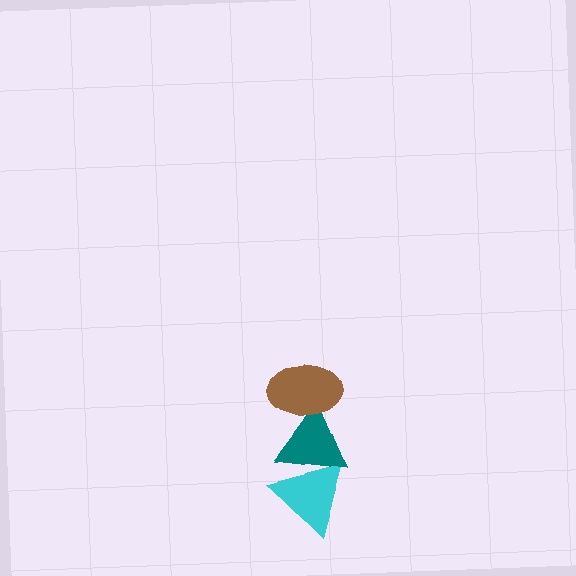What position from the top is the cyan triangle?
The cyan triangle is 3rd from the top.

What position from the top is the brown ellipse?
The brown ellipse is 1st from the top.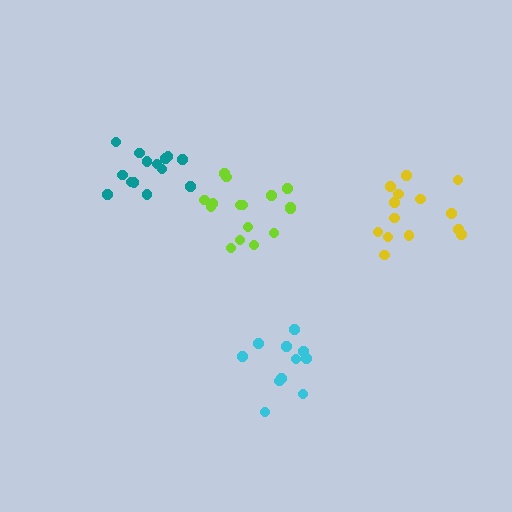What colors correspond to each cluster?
The clusters are colored: cyan, lime, teal, yellow.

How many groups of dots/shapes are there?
There are 4 groups.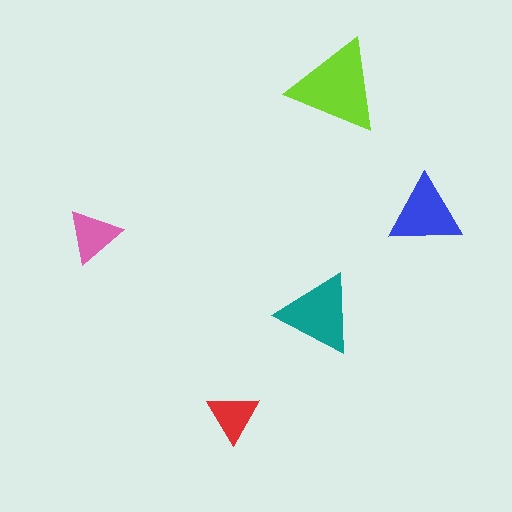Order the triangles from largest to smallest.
the lime one, the teal one, the blue one, the pink one, the red one.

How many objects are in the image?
There are 5 objects in the image.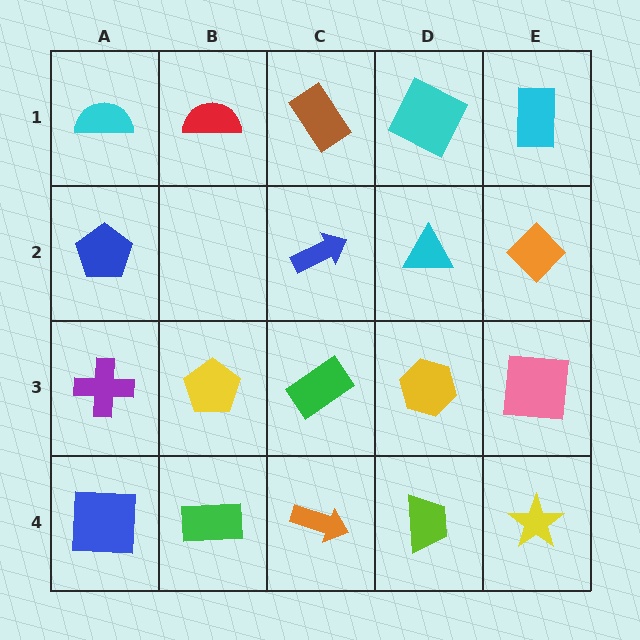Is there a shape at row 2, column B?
No, that cell is empty.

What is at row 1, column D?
A cyan square.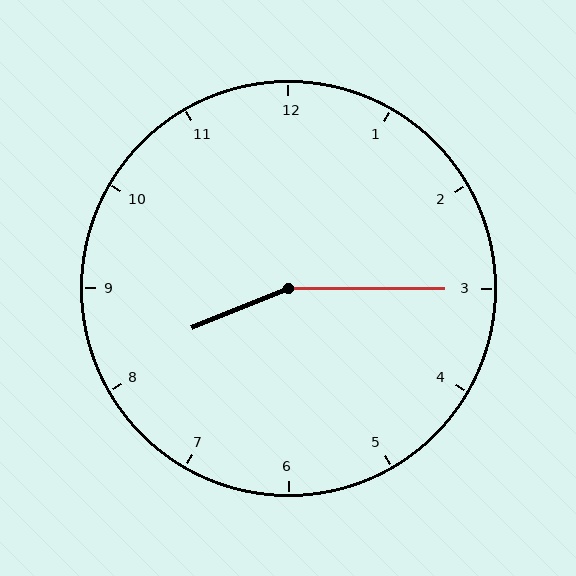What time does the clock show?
8:15.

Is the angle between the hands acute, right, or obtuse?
It is obtuse.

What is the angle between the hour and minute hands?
Approximately 158 degrees.